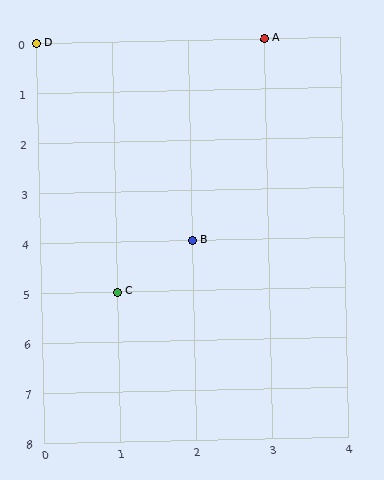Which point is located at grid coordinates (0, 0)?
Point D is at (0, 0).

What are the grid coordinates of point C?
Point C is at grid coordinates (1, 5).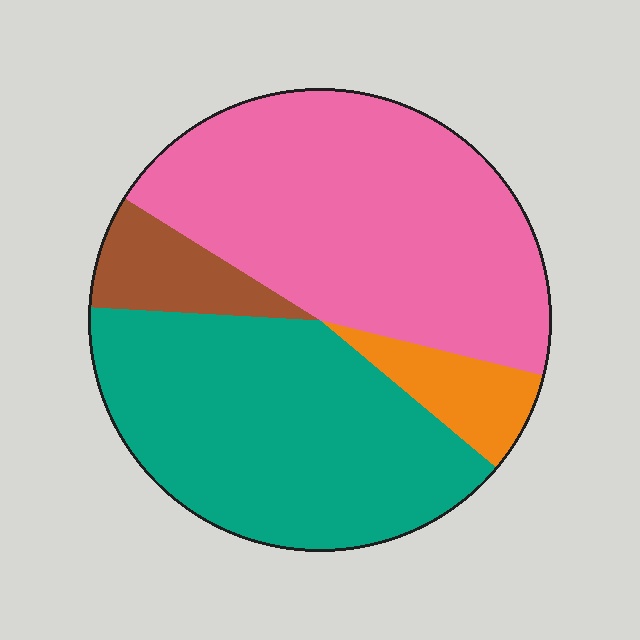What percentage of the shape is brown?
Brown takes up about one tenth (1/10) of the shape.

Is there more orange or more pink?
Pink.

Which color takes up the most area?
Pink, at roughly 45%.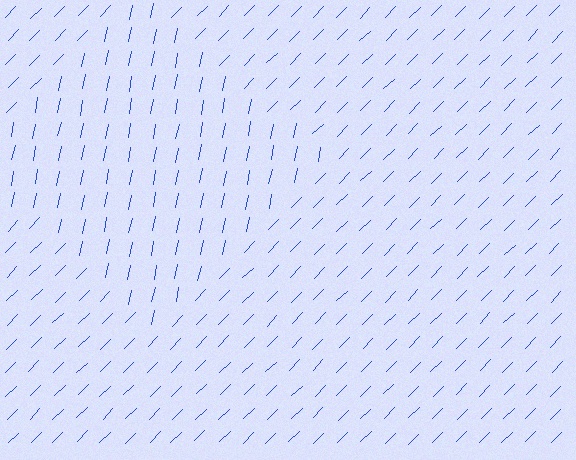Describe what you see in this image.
The image is filled with small blue line segments. A diamond region in the image has lines oriented differently from the surrounding lines, creating a visible texture boundary.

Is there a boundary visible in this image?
Yes, there is a texture boundary formed by a change in line orientation.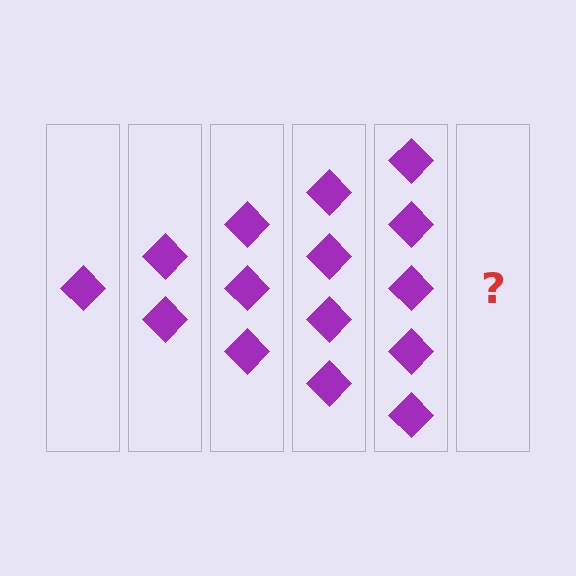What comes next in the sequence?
The next element should be 6 diamonds.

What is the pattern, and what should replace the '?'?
The pattern is that each step adds one more diamond. The '?' should be 6 diamonds.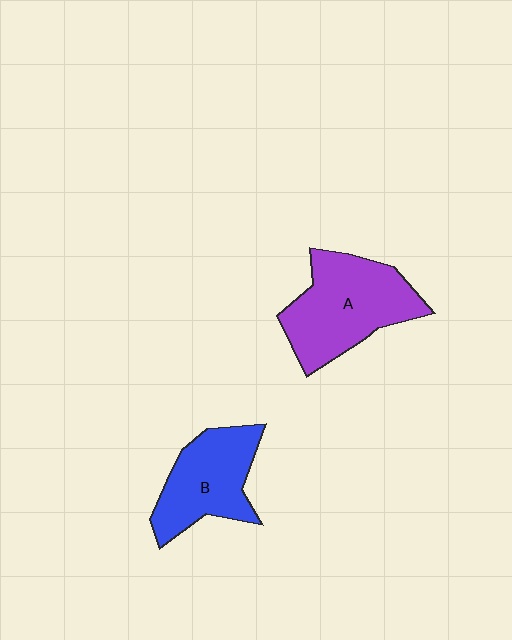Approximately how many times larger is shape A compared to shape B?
Approximately 1.3 times.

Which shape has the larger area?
Shape A (purple).